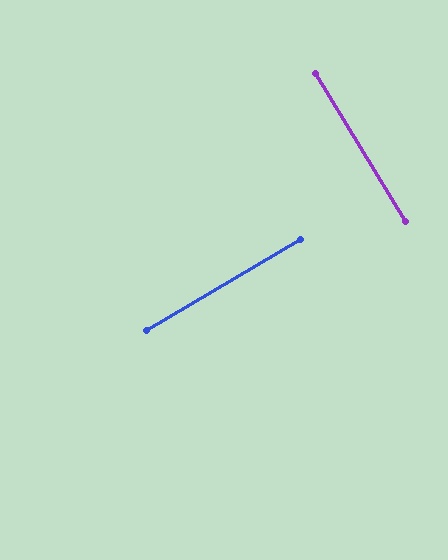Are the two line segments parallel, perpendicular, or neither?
Perpendicular — they meet at approximately 89°.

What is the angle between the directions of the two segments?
Approximately 89 degrees.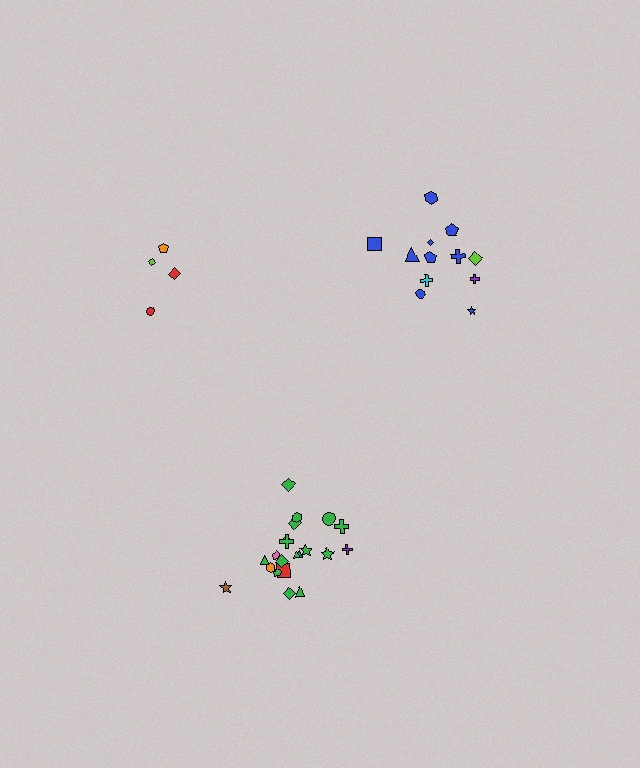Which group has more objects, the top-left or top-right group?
The top-right group.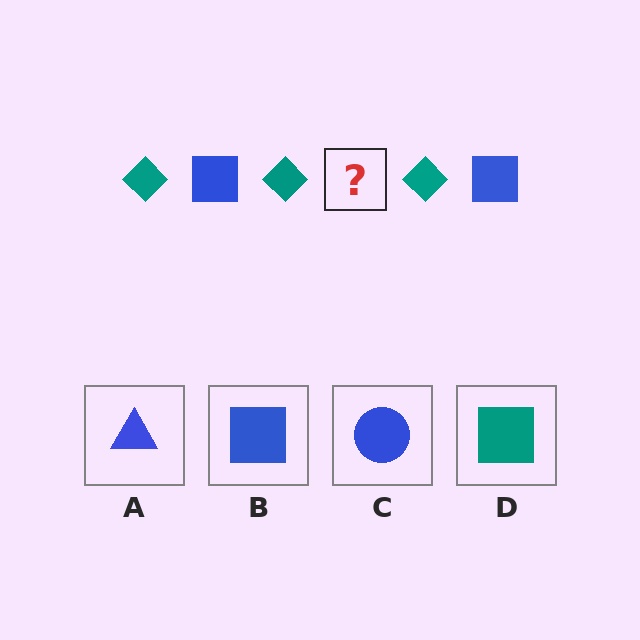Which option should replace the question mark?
Option B.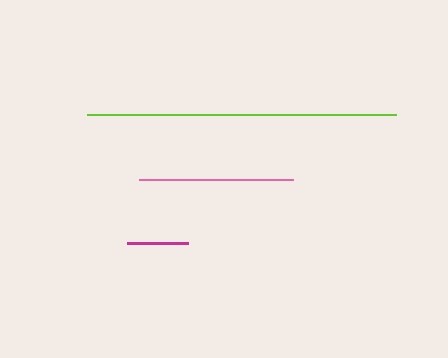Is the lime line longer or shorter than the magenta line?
The lime line is longer than the magenta line.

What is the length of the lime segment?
The lime segment is approximately 308 pixels long.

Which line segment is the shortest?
The magenta line is the shortest at approximately 61 pixels.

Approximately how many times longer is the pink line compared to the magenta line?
The pink line is approximately 2.5 times the length of the magenta line.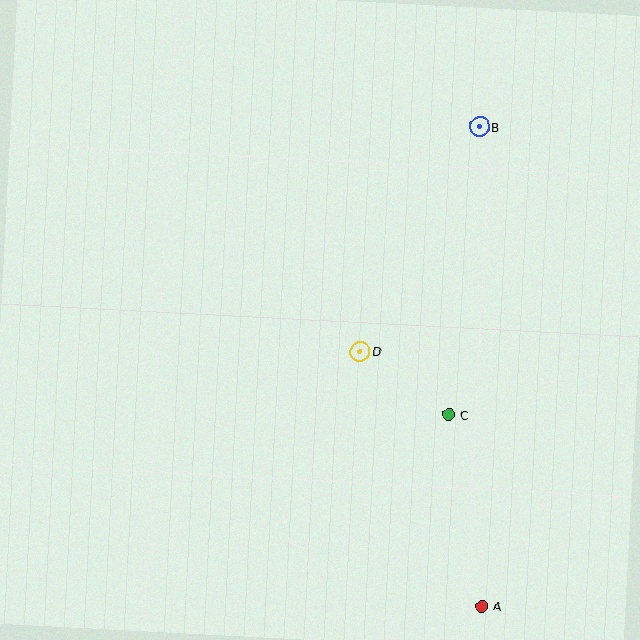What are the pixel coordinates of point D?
Point D is at (360, 351).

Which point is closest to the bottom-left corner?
Point D is closest to the bottom-left corner.